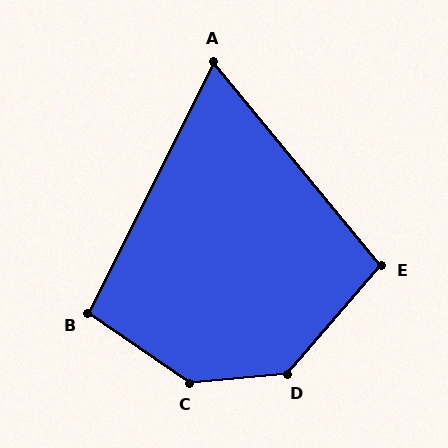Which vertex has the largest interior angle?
C, at approximately 140 degrees.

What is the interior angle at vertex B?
Approximately 98 degrees (obtuse).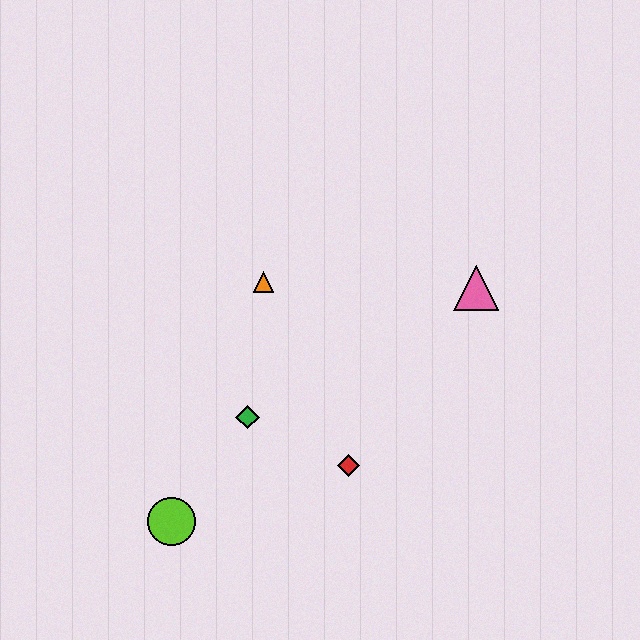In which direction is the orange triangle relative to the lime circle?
The orange triangle is above the lime circle.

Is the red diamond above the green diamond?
No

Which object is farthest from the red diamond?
The pink triangle is farthest from the red diamond.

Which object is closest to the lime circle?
The green diamond is closest to the lime circle.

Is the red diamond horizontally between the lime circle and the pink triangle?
Yes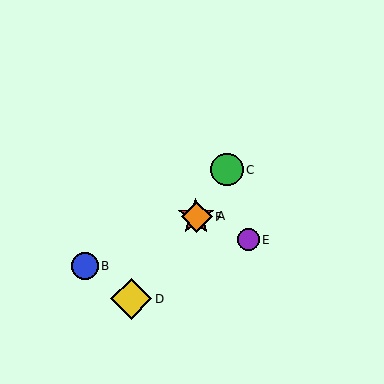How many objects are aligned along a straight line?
3 objects (A, E, F) are aligned along a straight line.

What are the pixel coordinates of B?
Object B is at (85, 266).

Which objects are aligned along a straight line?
Objects A, E, F are aligned along a straight line.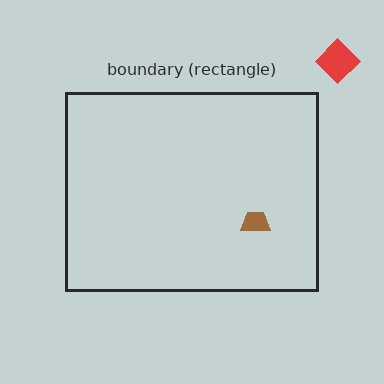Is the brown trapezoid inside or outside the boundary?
Inside.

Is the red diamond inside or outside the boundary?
Outside.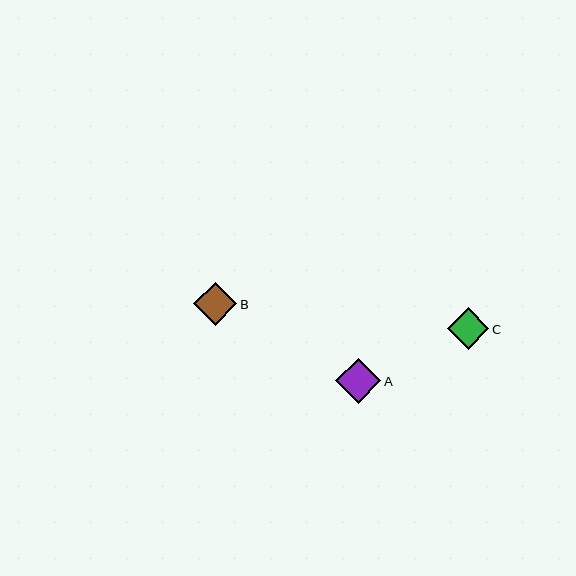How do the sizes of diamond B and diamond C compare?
Diamond B and diamond C are approximately the same size.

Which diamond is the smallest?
Diamond C is the smallest with a size of approximately 42 pixels.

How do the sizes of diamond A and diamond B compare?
Diamond A and diamond B are approximately the same size.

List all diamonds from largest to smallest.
From largest to smallest: A, B, C.